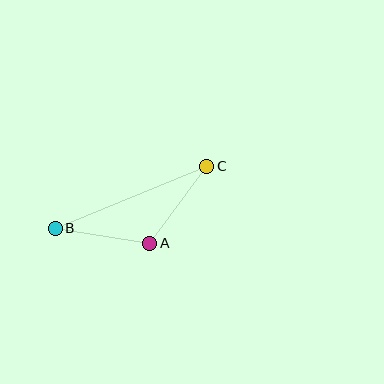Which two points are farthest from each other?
Points B and C are farthest from each other.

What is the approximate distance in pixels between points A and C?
The distance between A and C is approximately 96 pixels.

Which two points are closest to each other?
Points A and B are closest to each other.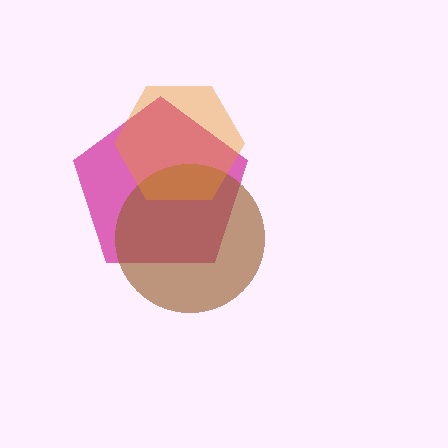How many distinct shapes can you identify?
There are 3 distinct shapes: a magenta pentagon, a brown circle, an orange hexagon.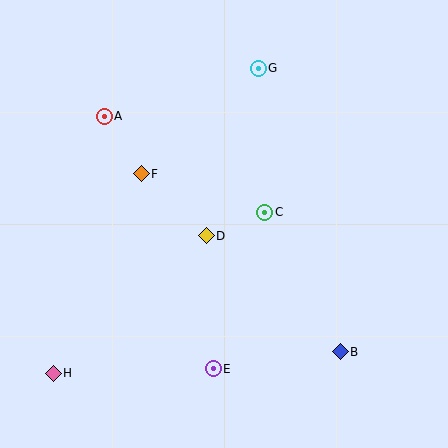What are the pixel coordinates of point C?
Point C is at (265, 212).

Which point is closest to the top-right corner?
Point G is closest to the top-right corner.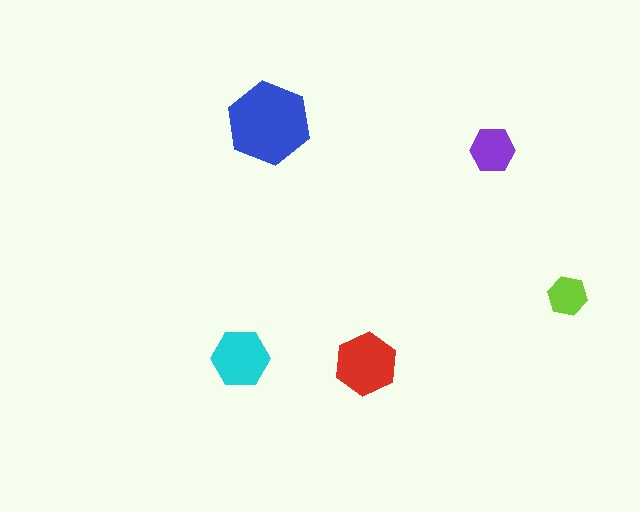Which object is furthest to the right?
The lime hexagon is rightmost.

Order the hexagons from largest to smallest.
the blue one, the red one, the cyan one, the purple one, the lime one.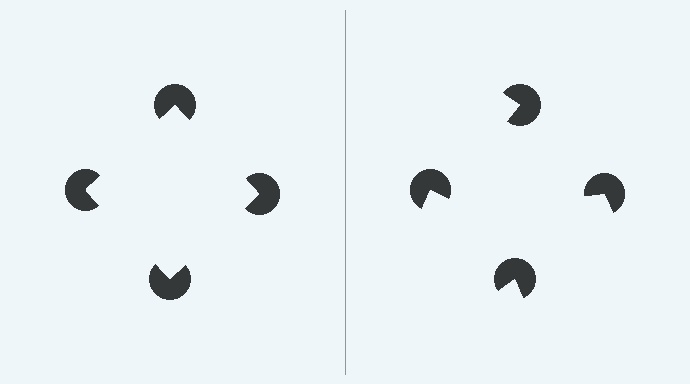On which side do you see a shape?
An illusory square appears on the left side. On the right side the wedge cuts are rotated, so no coherent shape forms.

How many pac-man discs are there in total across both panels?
8 — 4 on each side.